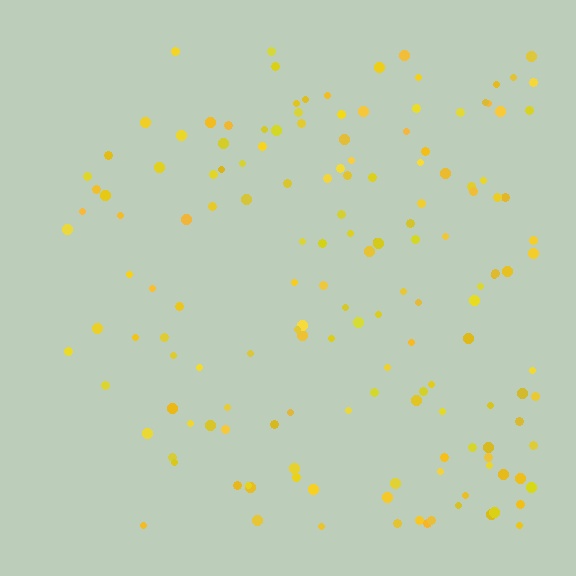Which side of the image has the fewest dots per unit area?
The left.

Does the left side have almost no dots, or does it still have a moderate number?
Still a moderate number, just noticeably fewer than the right.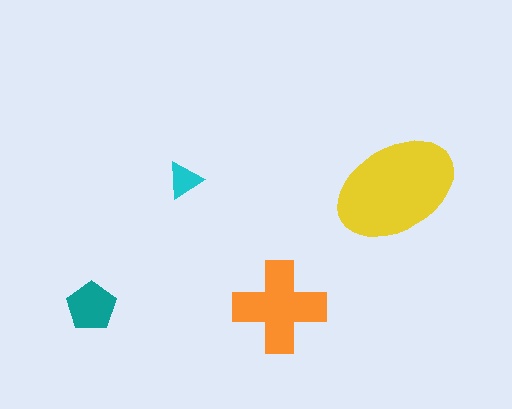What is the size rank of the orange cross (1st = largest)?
2nd.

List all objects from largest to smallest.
The yellow ellipse, the orange cross, the teal pentagon, the cyan triangle.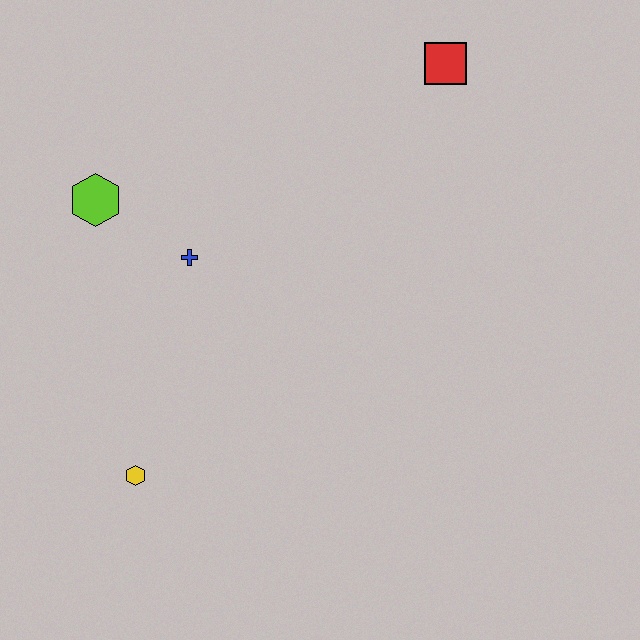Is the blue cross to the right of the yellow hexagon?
Yes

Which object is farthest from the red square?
The yellow hexagon is farthest from the red square.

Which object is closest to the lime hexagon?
The blue cross is closest to the lime hexagon.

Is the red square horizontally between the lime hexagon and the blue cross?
No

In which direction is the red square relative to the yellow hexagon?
The red square is above the yellow hexagon.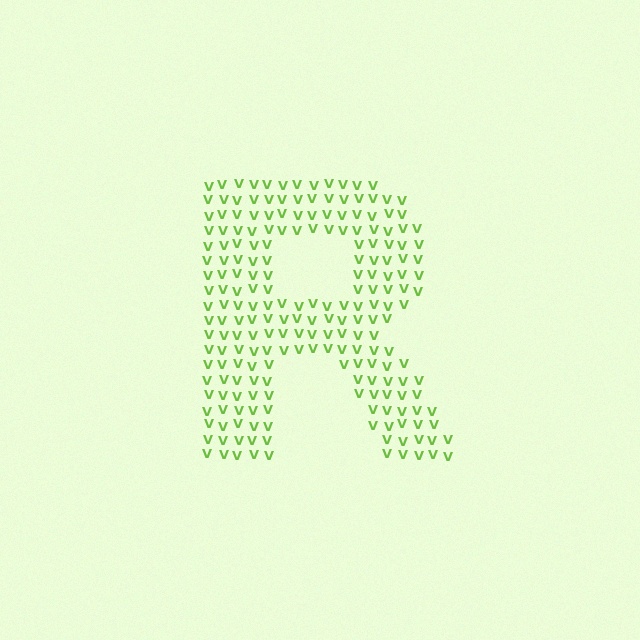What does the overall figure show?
The overall figure shows the letter R.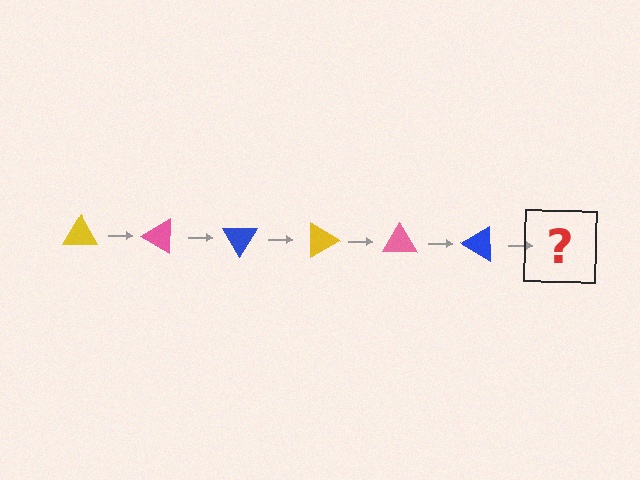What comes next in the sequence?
The next element should be a yellow triangle, rotated 180 degrees from the start.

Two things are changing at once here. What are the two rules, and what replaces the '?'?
The two rules are that it rotates 30 degrees each step and the color cycles through yellow, pink, and blue. The '?' should be a yellow triangle, rotated 180 degrees from the start.